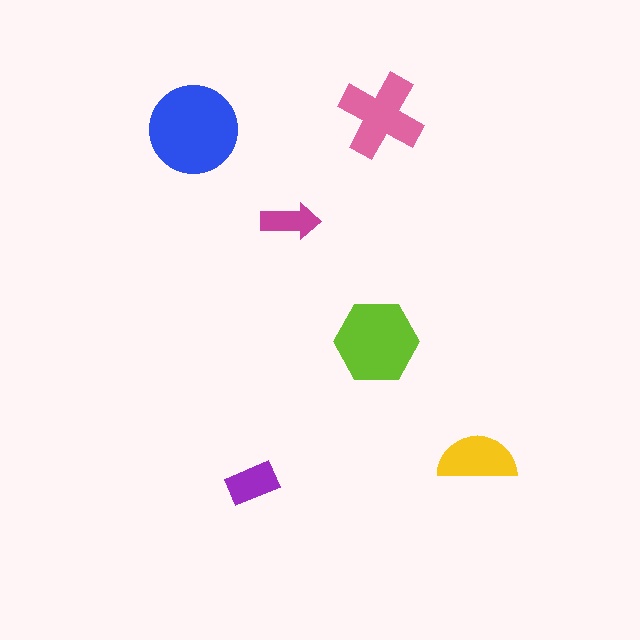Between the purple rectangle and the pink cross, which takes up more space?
The pink cross.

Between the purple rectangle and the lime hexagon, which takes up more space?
The lime hexagon.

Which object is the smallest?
The magenta arrow.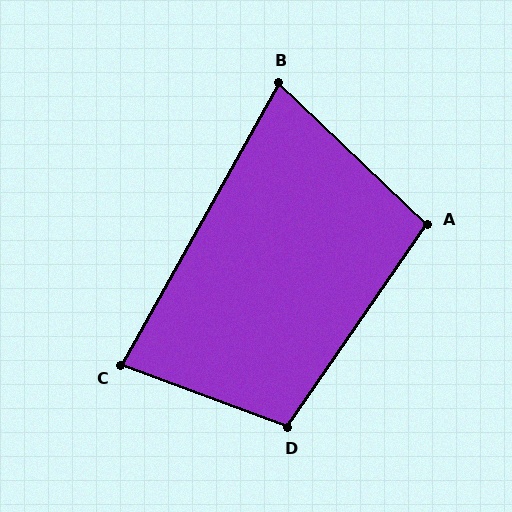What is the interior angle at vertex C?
Approximately 81 degrees (acute).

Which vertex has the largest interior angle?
D, at approximately 104 degrees.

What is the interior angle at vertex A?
Approximately 99 degrees (obtuse).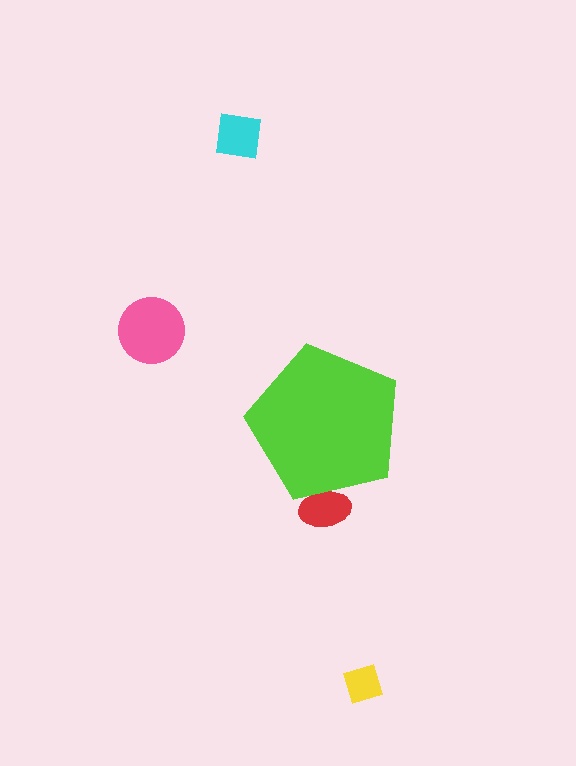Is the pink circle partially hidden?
No, the pink circle is fully visible.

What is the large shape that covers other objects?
A lime pentagon.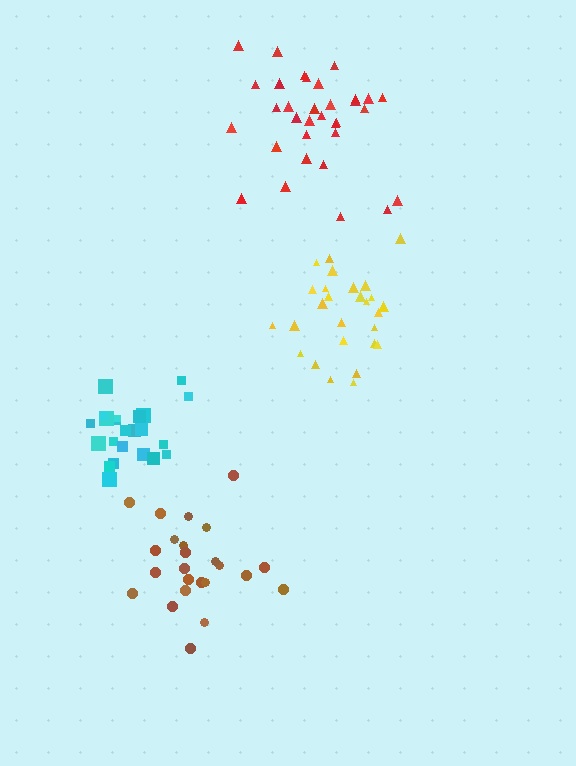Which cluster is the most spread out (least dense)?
Brown.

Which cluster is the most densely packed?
Cyan.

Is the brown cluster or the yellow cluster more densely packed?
Yellow.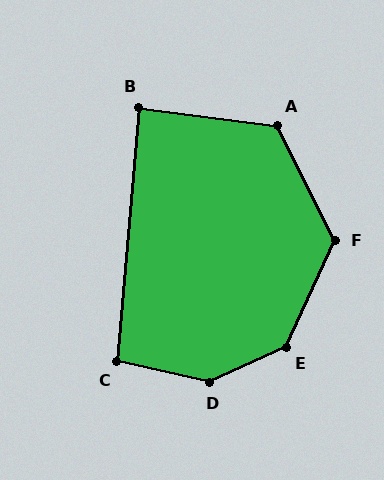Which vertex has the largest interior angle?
D, at approximately 144 degrees.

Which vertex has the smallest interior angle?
B, at approximately 88 degrees.